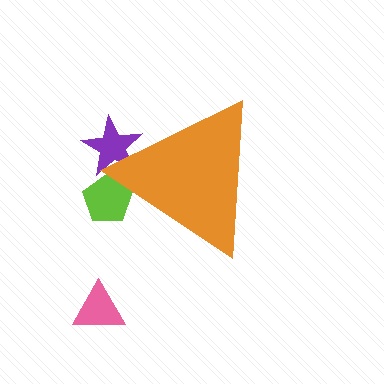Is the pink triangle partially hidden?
No, the pink triangle is fully visible.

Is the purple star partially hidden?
Yes, the purple star is partially hidden behind the orange triangle.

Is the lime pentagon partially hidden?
Yes, the lime pentagon is partially hidden behind the orange triangle.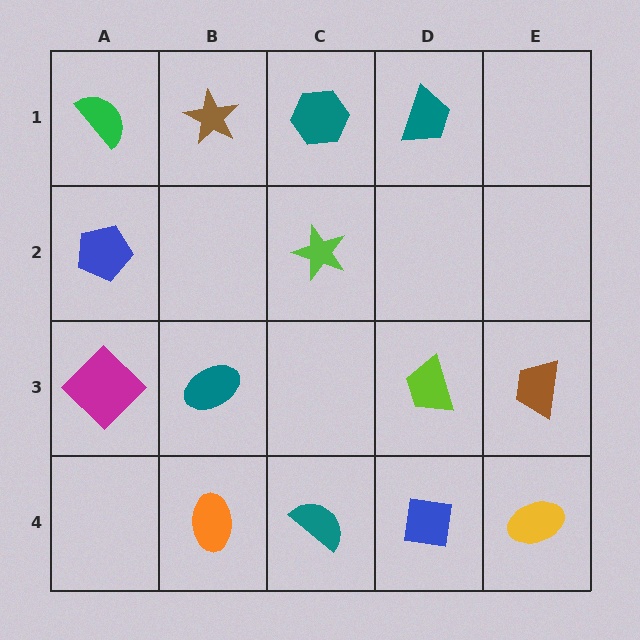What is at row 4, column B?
An orange ellipse.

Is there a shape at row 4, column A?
No, that cell is empty.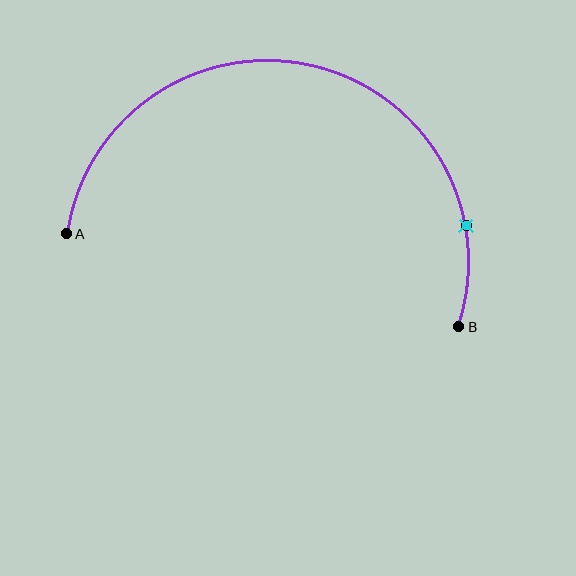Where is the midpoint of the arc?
The arc midpoint is the point on the curve farthest from the straight line joining A and B. It sits above that line.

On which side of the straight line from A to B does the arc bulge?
The arc bulges above the straight line connecting A and B.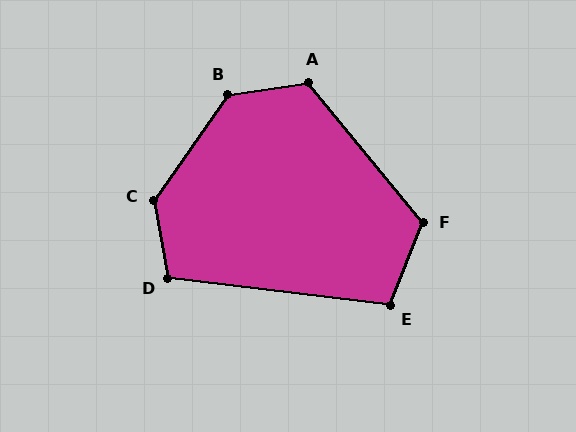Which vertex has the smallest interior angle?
E, at approximately 105 degrees.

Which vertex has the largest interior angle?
C, at approximately 134 degrees.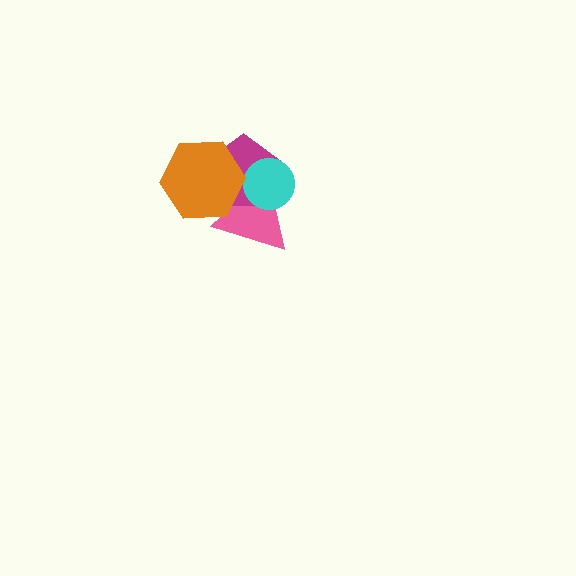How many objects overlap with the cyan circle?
2 objects overlap with the cyan circle.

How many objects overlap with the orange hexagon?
2 objects overlap with the orange hexagon.